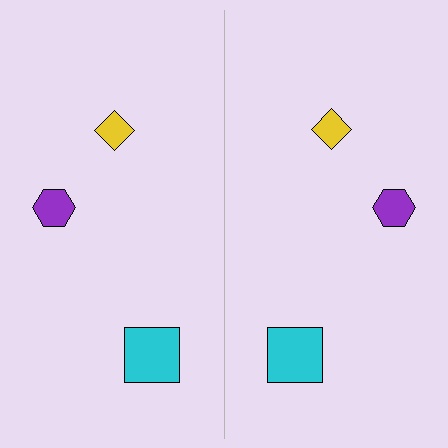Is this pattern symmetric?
Yes, this pattern has bilateral (reflection) symmetry.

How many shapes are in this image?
There are 6 shapes in this image.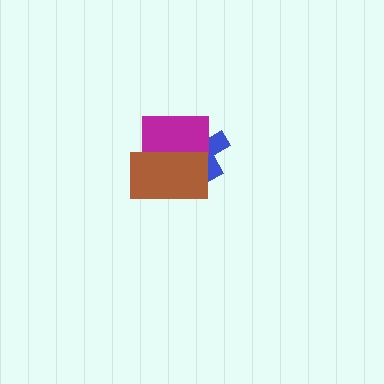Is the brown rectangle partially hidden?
No, no other shape covers it.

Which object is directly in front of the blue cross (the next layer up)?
The magenta rectangle is directly in front of the blue cross.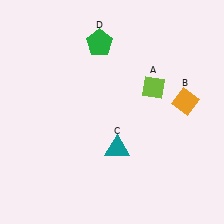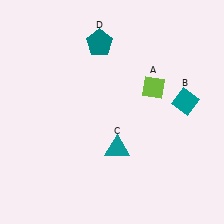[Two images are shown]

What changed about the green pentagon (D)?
In Image 1, D is green. In Image 2, it changed to teal.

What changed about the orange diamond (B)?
In Image 1, B is orange. In Image 2, it changed to teal.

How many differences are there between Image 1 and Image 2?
There are 2 differences between the two images.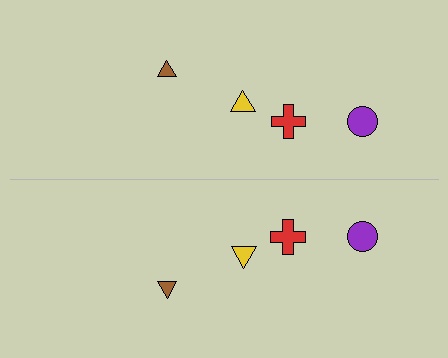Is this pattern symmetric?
Yes, this pattern has bilateral (reflection) symmetry.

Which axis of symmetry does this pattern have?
The pattern has a horizontal axis of symmetry running through the center of the image.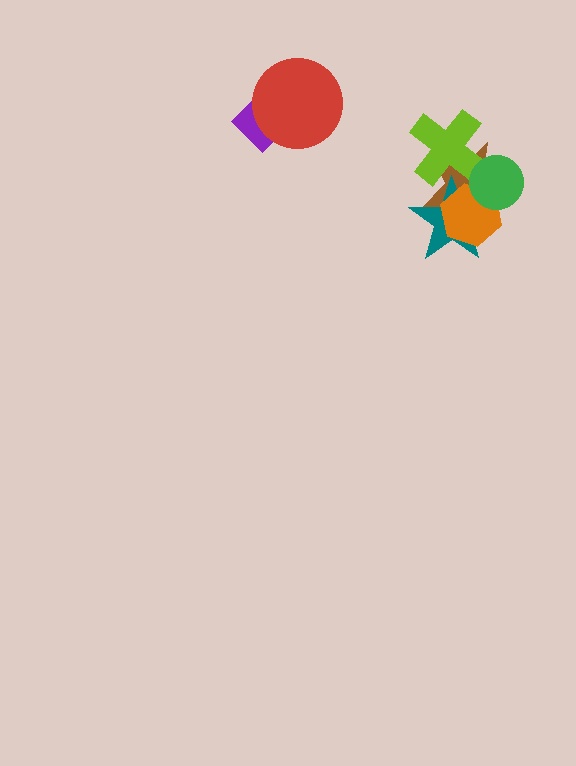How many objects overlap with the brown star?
4 objects overlap with the brown star.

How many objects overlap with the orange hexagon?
3 objects overlap with the orange hexagon.